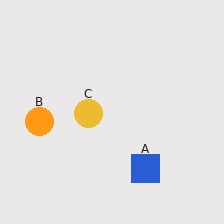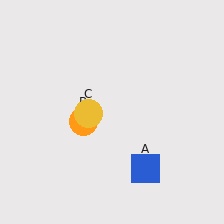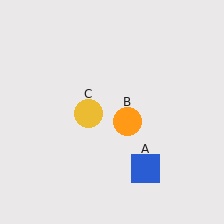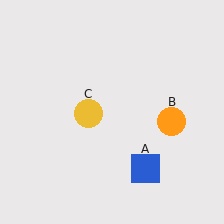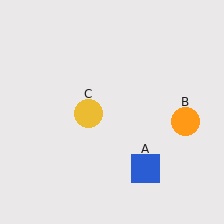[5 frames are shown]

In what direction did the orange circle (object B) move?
The orange circle (object B) moved right.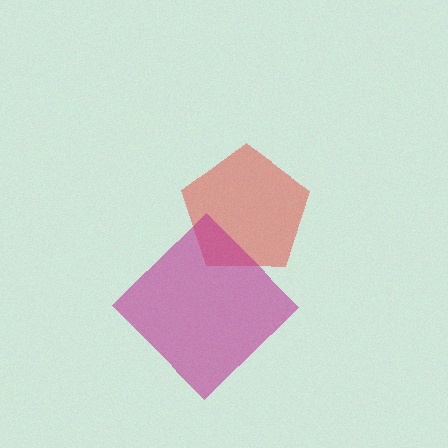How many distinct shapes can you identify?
There are 2 distinct shapes: a red pentagon, a magenta diamond.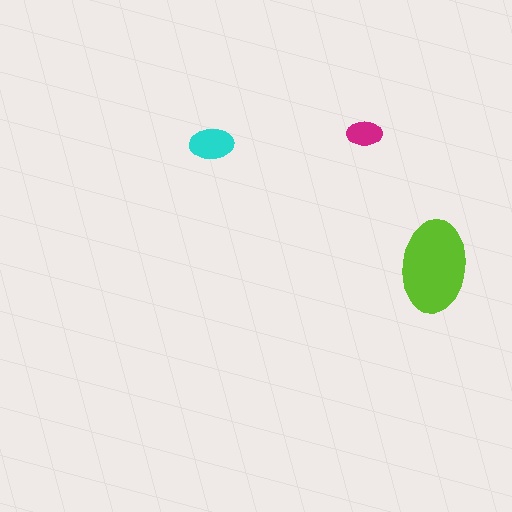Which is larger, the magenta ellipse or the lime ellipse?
The lime one.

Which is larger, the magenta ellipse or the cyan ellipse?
The cyan one.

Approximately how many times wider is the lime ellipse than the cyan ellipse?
About 2 times wider.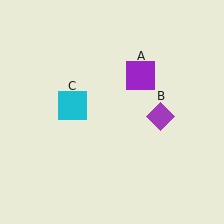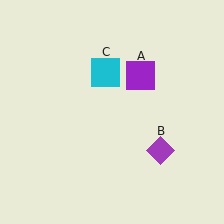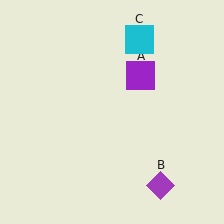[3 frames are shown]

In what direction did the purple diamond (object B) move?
The purple diamond (object B) moved down.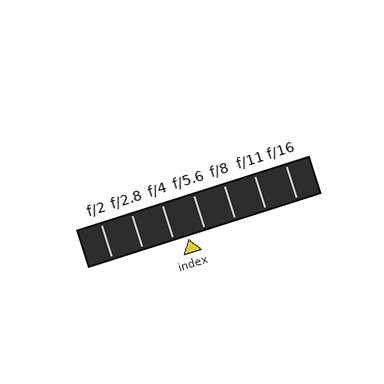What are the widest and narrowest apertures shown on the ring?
The widest aperture shown is f/2 and the narrowest is f/16.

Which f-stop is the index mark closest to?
The index mark is closest to f/4.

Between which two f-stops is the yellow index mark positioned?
The index mark is between f/4 and f/5.6.